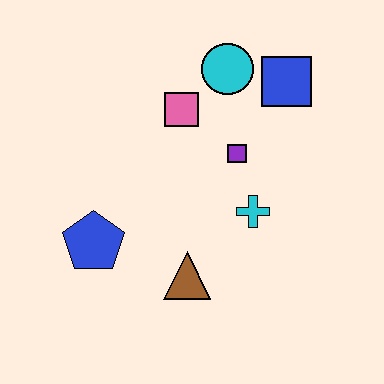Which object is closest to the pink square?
The cyan circle is closest to the pink square.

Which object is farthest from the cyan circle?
The blue pentagon is farthest from the cyan circle.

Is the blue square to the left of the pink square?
No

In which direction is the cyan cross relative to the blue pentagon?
The cyan cross is to the right of the blue pentagon.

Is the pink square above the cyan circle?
No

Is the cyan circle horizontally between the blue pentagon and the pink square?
No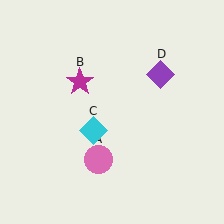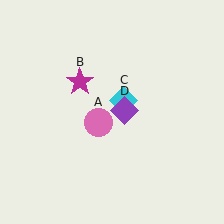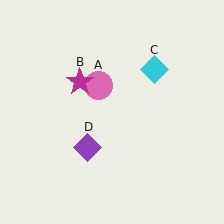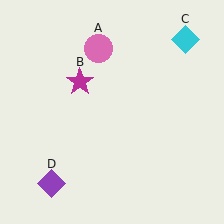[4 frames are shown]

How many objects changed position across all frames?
3 objects changed position: pink circle (object A), cyan diamond (object C), purple diamond (object D).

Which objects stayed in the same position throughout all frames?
Magenta star (object B) remained stationary.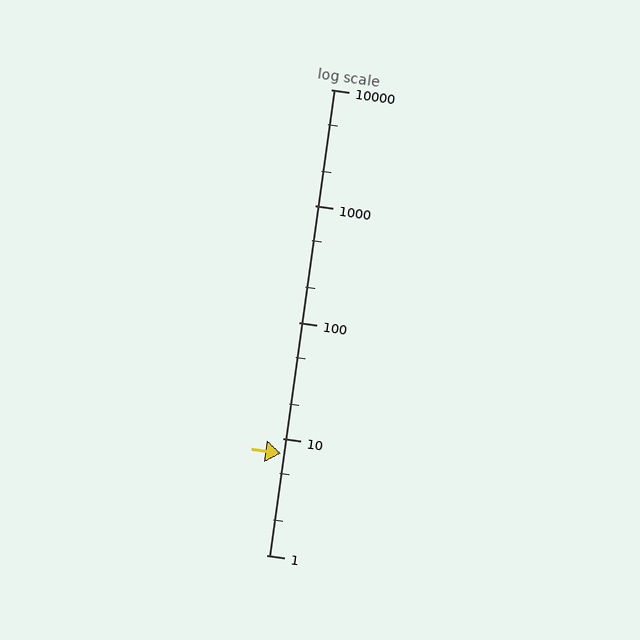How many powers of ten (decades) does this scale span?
The scale spans 4 decades, from 1 to 10000.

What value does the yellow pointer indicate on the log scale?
The pointer indicates approximately 7.4.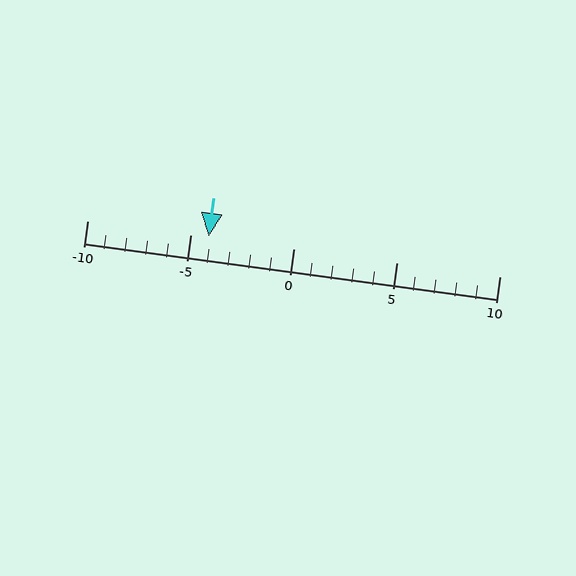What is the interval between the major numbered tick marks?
The major tick marks are spaced 5 units apart.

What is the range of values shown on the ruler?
The ruler shows values from -10 to 10.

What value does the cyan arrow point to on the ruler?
The cyan arrow points to approximately -4.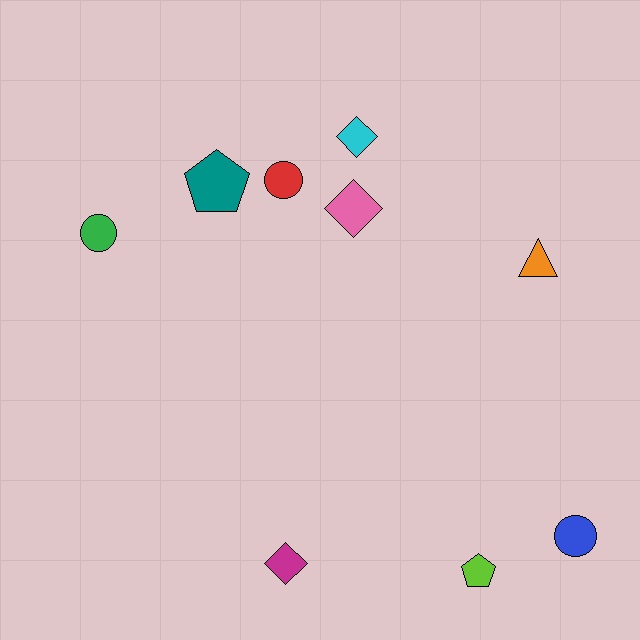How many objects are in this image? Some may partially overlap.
There are 9 objects.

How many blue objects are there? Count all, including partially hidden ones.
There is 1 blue object.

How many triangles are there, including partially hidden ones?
There is 1 triangle.